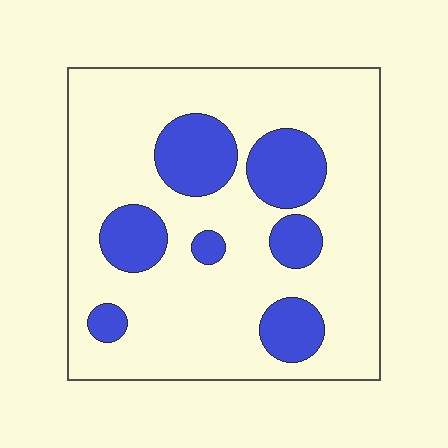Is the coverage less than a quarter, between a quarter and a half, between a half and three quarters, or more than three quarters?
Less than a quarter.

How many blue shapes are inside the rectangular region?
7.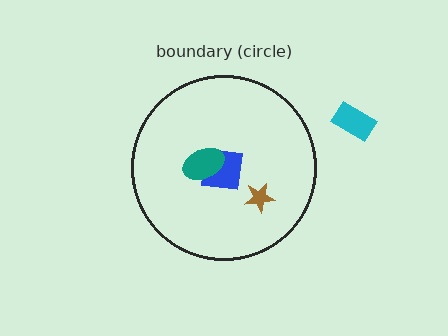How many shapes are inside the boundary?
3 inside, 1 outside.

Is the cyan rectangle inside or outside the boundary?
Outside.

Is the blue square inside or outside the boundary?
Inside.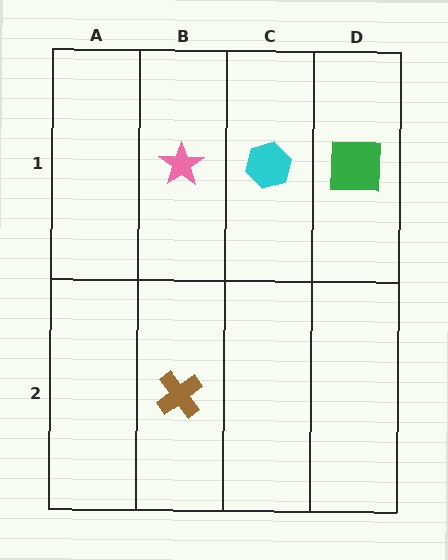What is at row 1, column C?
A cyan hexagon.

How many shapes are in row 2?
1 shape.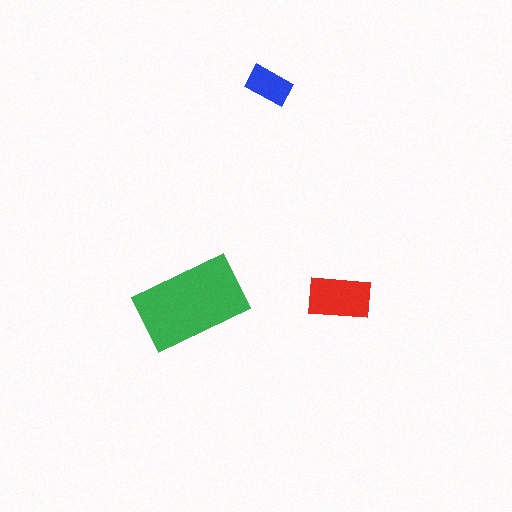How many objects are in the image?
There are 3 objects in the image.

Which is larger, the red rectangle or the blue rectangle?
The red one.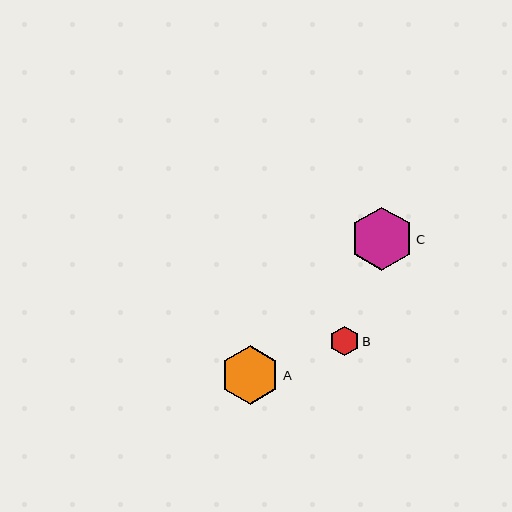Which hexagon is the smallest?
Hexagon B is the smallest with a size of approximately 29 pixels.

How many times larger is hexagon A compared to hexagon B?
Hexagon A is approximately 2.0 times the size of hexagon B.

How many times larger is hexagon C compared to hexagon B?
Hexagon C is approximately 2.2 times the size of hexagon B.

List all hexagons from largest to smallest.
From largest to smallest: C, A, B.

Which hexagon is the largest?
Hexagon C is the largest with a size of approximately 63 pixels.